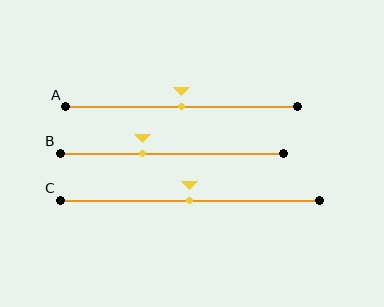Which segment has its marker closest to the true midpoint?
Segment A has its marker closest to the true midpoint.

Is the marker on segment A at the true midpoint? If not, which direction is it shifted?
Yes, the marker on segment A is at the true midpoint.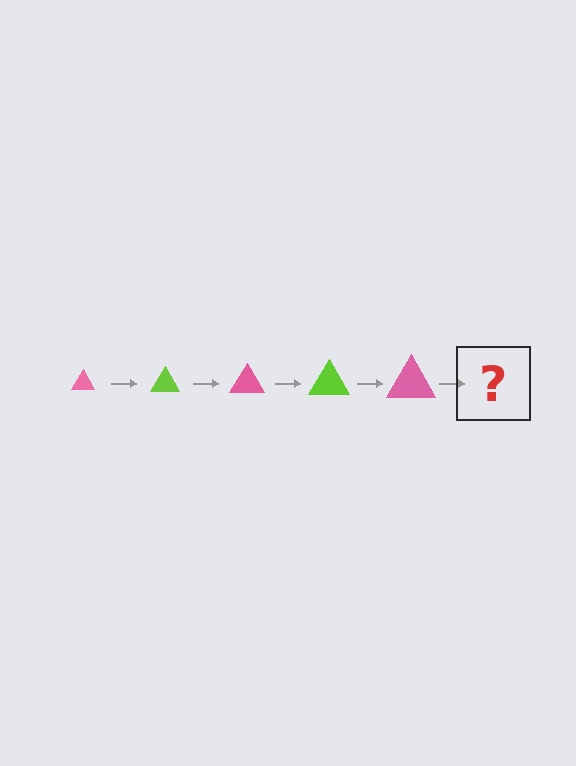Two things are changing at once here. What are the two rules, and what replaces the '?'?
The two rules are that the triangle grows larger each step and the color cycles through pink and lime. The '?' should be a lime triangle, larger than the previous one.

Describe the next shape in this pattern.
It should be a lime triangle, larger than the previous one.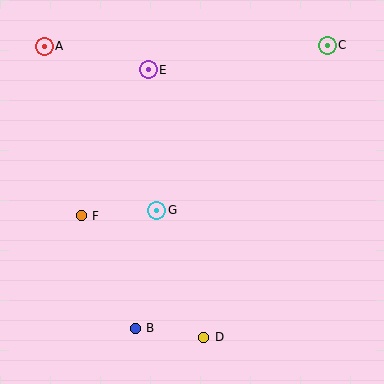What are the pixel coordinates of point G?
Point G is at (157, 210).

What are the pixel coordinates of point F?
Point F is at (81, 216).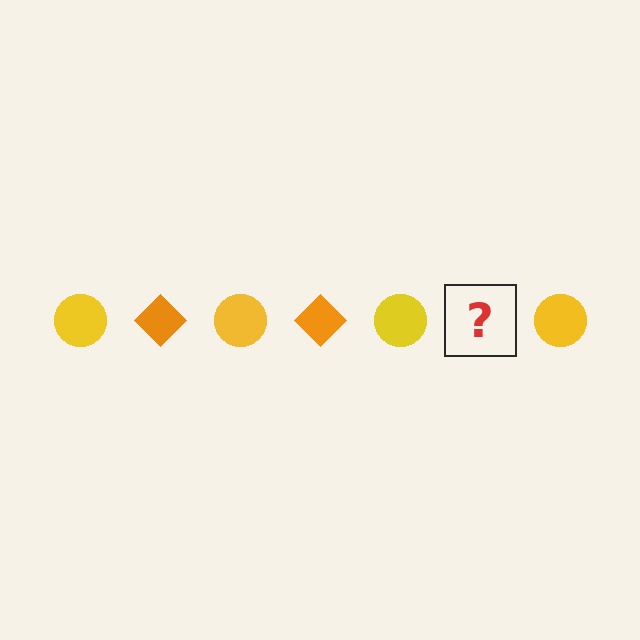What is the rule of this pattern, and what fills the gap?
The rule is that the pattern alternates between yellow circle and orange diamond. The gap should be filled with an orange diamond.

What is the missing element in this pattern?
The missing element is an orange diamond.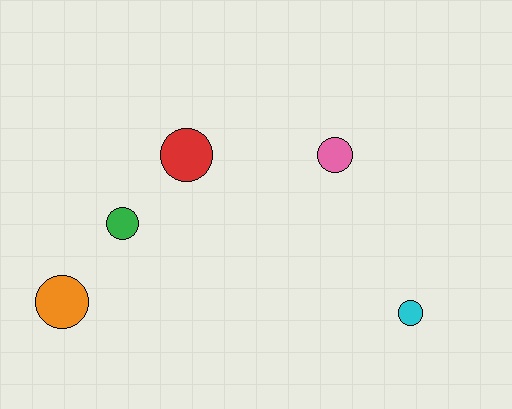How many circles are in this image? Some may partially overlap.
There are 5 circles.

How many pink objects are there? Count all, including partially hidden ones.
There is 1 pink object.